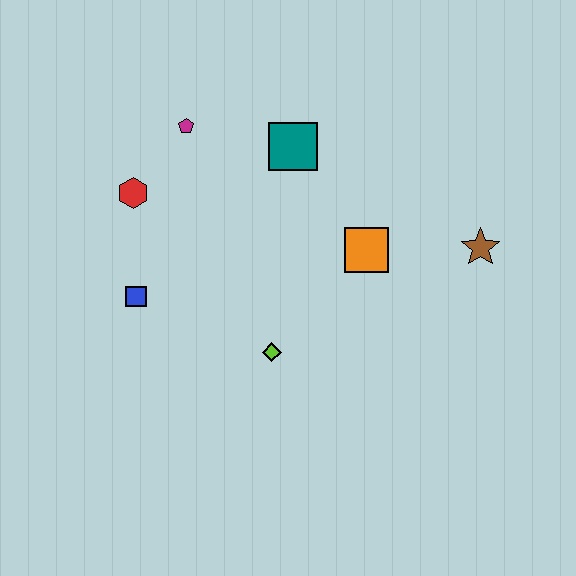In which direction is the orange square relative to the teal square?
The orange square is below the teal square.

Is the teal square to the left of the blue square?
No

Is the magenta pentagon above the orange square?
Yes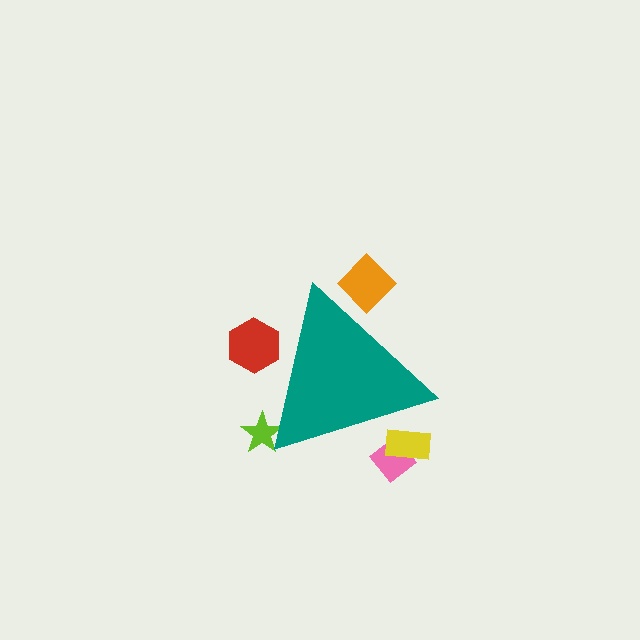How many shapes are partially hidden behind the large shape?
5 shapes are partially hidden.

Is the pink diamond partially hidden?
Yes, the pink diamond is partially hidden behind the teal triangle.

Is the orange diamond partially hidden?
Yes, the orange diamond is partially hidden behind the teal triangle.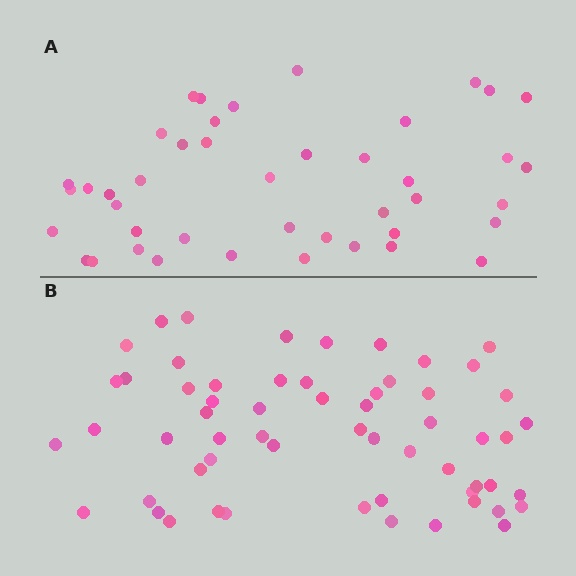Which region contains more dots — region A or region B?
Region B (the bottom region) has more dots.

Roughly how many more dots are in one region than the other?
Region B has approximately 15 more dots than region A.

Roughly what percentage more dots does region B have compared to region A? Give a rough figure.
About 35% more.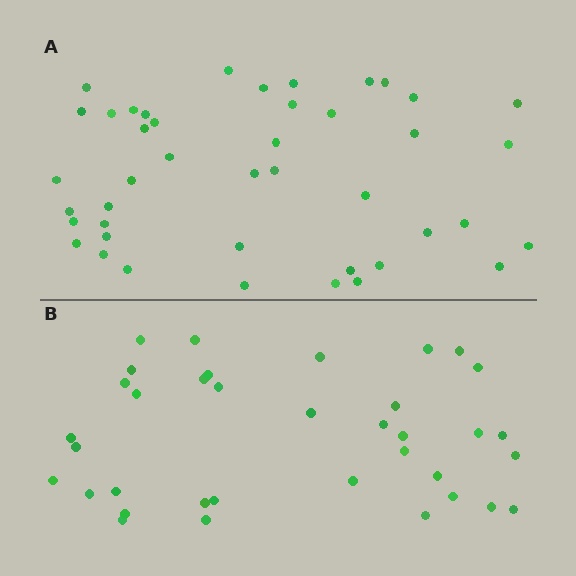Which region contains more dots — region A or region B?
Region A (the top region) has more dots.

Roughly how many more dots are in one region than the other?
Region A has roughly 8 or so more dots than region B.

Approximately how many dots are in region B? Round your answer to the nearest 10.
About 40 dots. (The exact count is 36, which rounds to 40.)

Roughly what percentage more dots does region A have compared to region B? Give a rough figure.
About 20% more.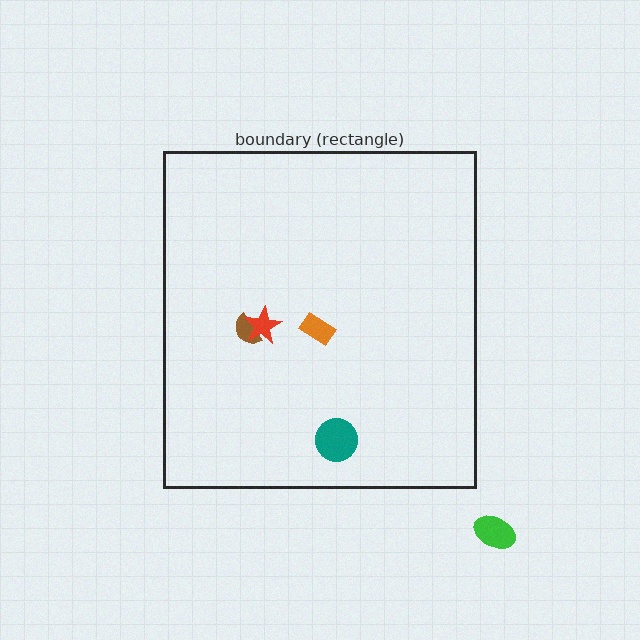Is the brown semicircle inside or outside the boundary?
Inside.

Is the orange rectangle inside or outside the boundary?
Inside.